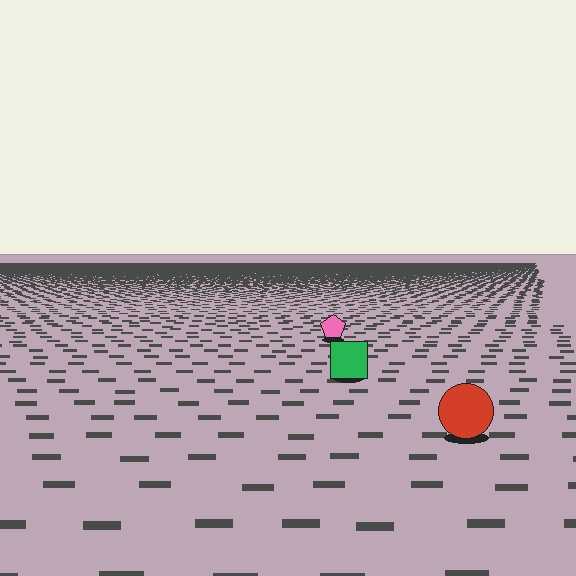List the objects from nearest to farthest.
From nearest to farthest: the red circle, the green square, the pink pentagon.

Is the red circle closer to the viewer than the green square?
Yes. The red circle is closer — you can tell from the texture gradient: the ground texture is coarser near it.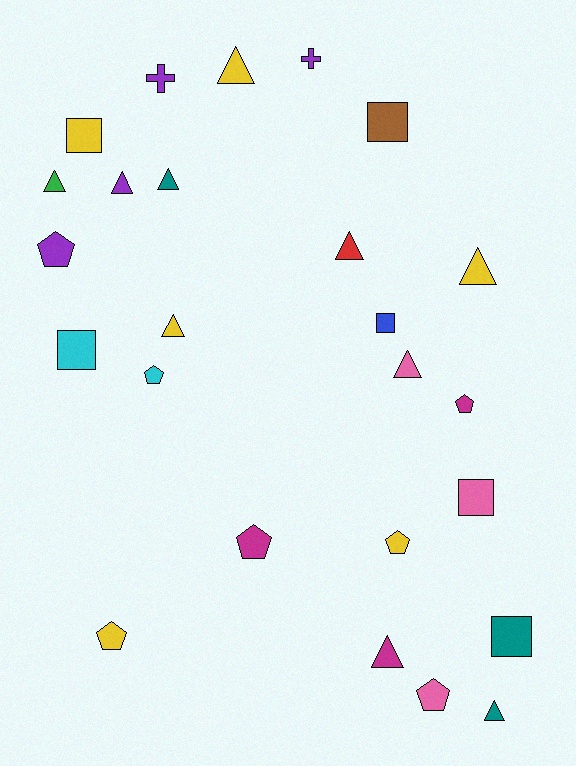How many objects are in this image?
There are 25 objects.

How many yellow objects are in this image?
There are 6 yellow objects.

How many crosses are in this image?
There are 2 crosses.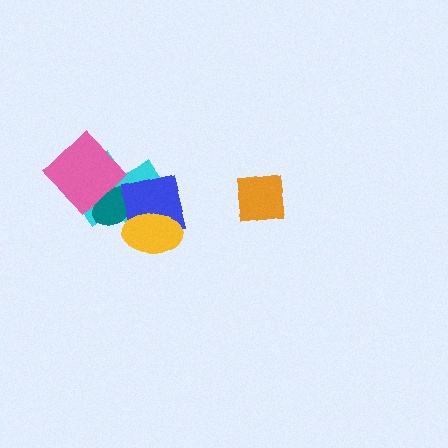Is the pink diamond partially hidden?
No, no other shape covers it.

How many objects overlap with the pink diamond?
2 objects overlap with the pink diamond.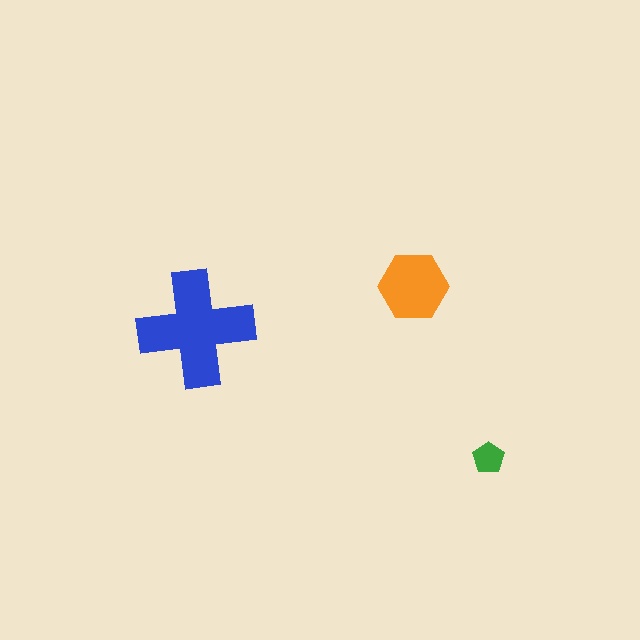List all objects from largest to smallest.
The blue cross, the orange hexagon, the green pentagon.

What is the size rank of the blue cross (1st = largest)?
1st.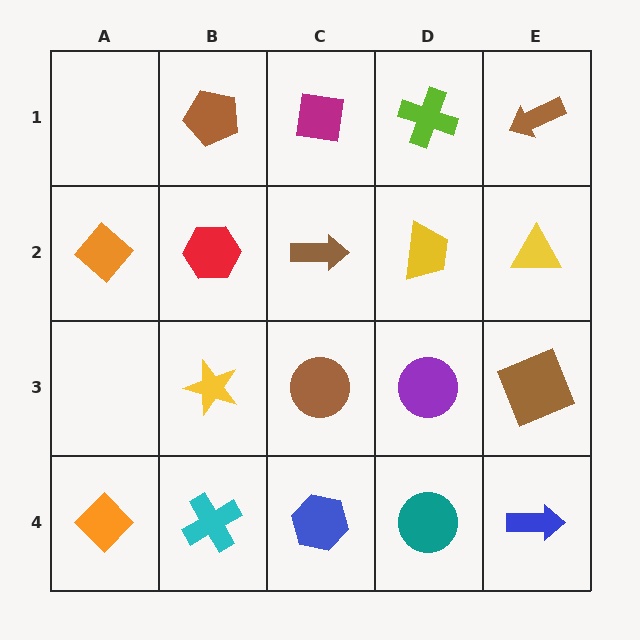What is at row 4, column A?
An orange diamond.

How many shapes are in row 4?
5 shapes.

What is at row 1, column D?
A lime cross.